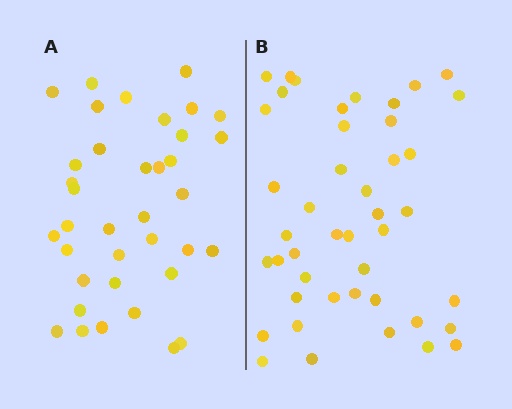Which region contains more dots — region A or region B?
Region B (the right region) has more dots.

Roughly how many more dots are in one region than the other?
Region B has roughly 8 or so more dots than region A.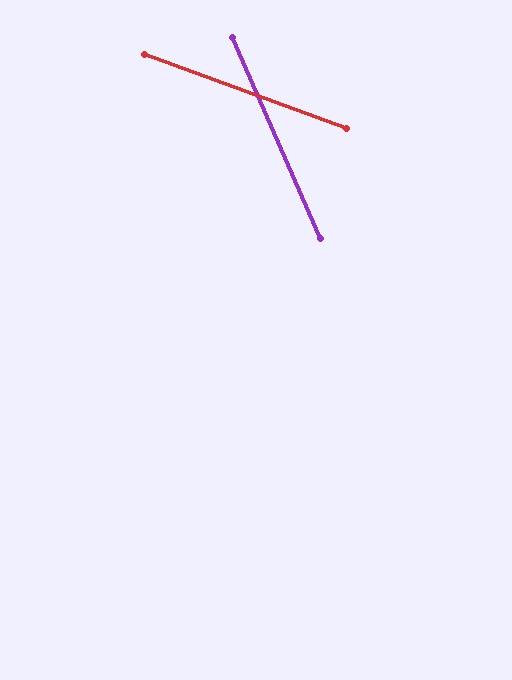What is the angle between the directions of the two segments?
Approximately 46 degrees.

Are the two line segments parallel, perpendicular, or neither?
Neither parallel nor perpendicular — they differ by about 46°.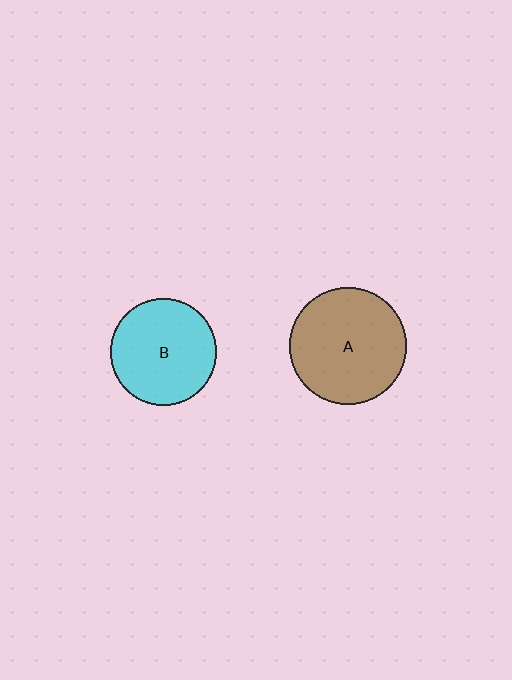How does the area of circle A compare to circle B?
Approximately 1.2 times.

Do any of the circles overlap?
No, none of the circles overlap.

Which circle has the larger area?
Circle A (brown).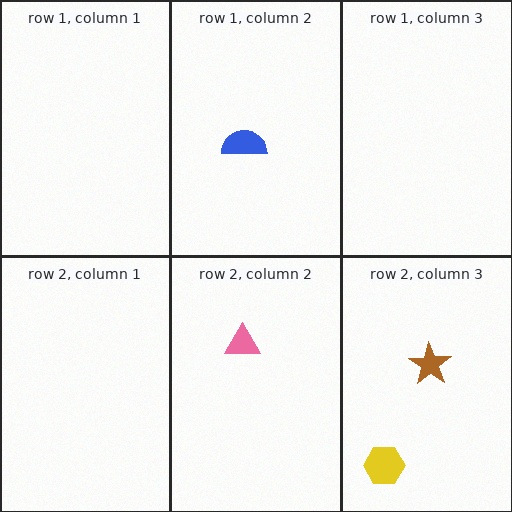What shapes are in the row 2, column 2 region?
The pink triangle.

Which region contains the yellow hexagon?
The row 2, column 3 region.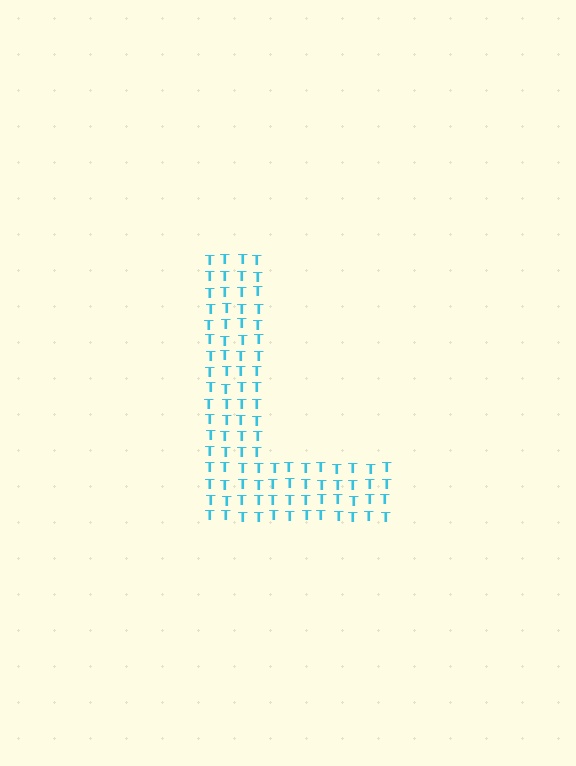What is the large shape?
The large shape is the letter L.